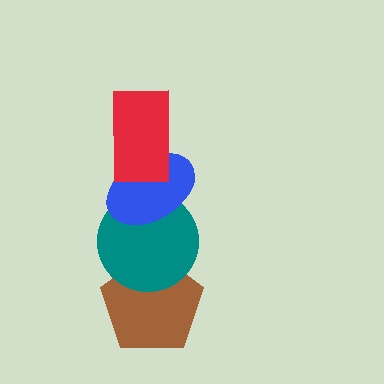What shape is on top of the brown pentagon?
The teal circle is on top of the brown pentagon.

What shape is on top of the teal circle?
The blue ellipse is on top of the teal circle.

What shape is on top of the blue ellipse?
The red rectangle is on top of the blue ellipse.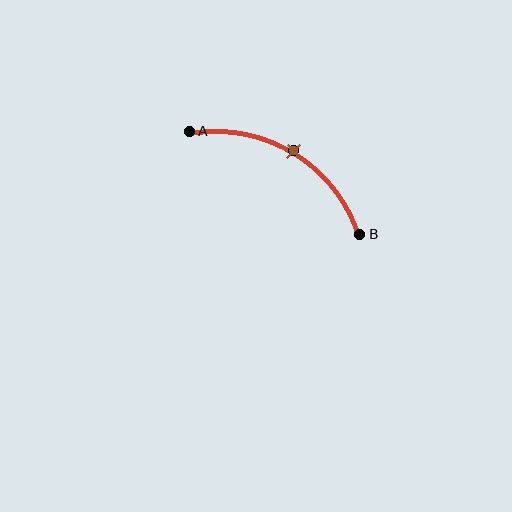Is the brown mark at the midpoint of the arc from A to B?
Yes. The brown mark lies on the arc at equal arc-length from both A and B — it is the arc midpoint.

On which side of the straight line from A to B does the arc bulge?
The arc bulges above the straight line connecting A and B.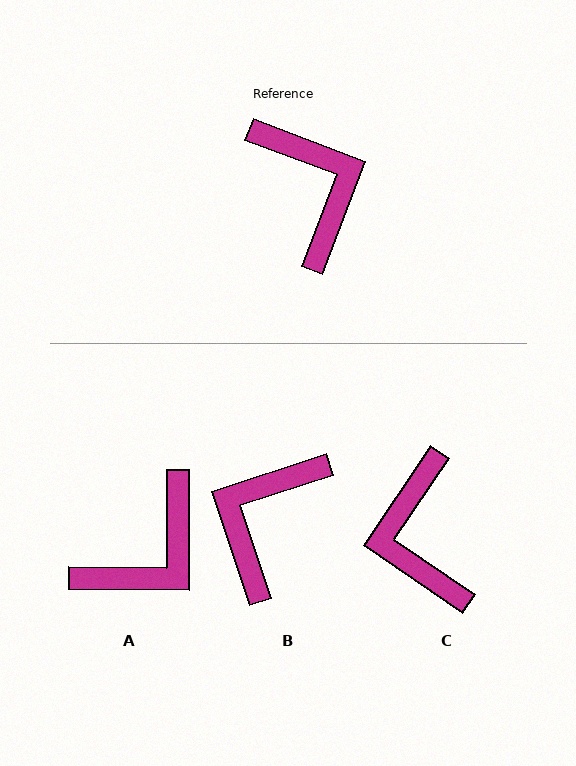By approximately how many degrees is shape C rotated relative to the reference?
Approximately 167 degrees counter-clockwise.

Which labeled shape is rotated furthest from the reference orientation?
C, about 167 degrees away.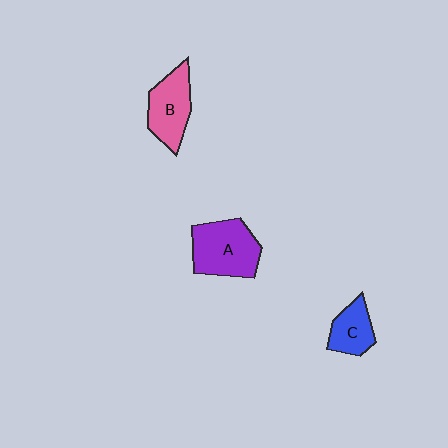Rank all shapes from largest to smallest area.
From largest to smallest: A (purple), B (pink), C (blue).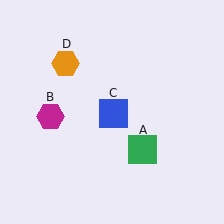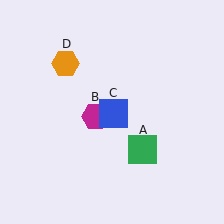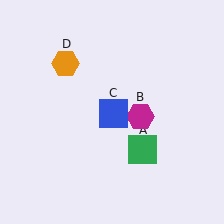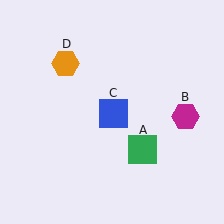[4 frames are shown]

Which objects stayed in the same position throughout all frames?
Green square (object A) and blue square (object C) and orange hexagon (object D) remained stationary.